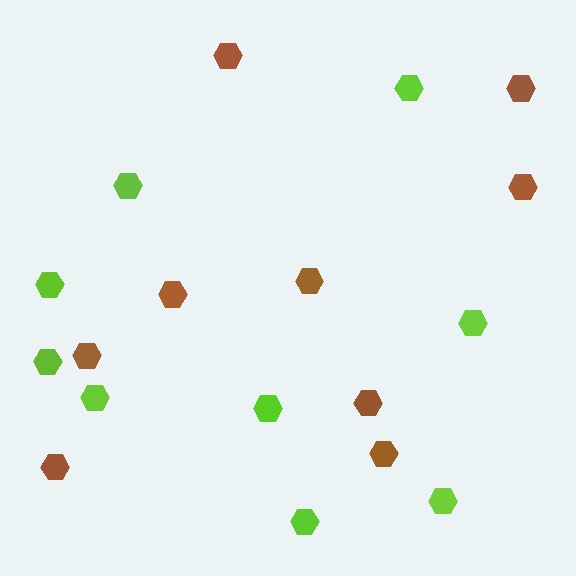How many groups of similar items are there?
There are 2 groups: one group of lime hexagons (9) and one group of brown hexagons (9).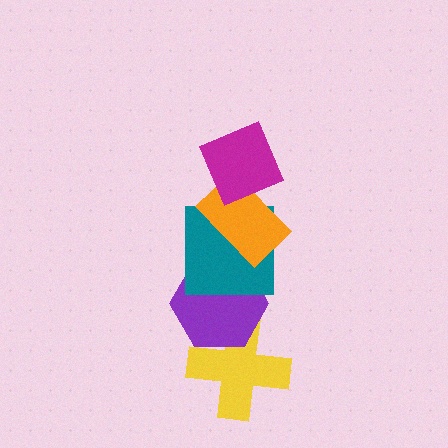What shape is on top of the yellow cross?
The purple hexagon is on top of the yellow cross.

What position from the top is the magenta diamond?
The magenta diamond is 1st from the top.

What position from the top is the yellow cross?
The yellow cross is 5th from the top.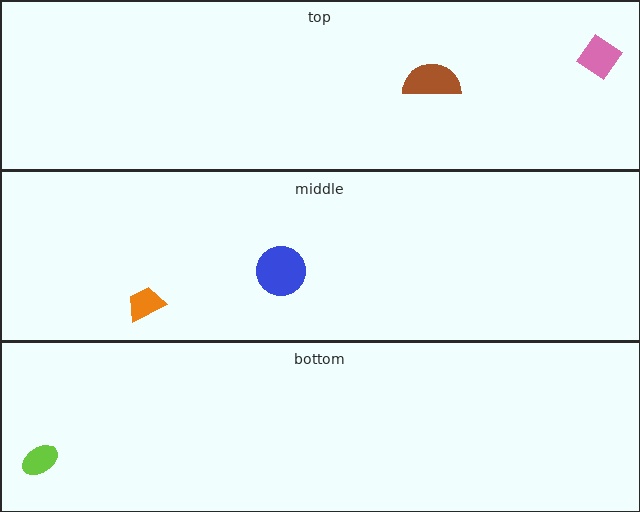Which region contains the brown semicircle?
The top region.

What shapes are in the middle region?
The orange trapezoid, the blue circle.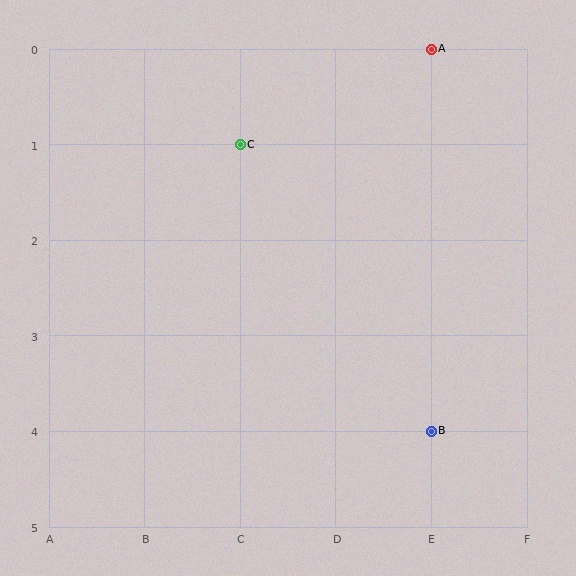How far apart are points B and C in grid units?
Points B and C are 2 columns and 3 rows apart (about 3.6 grid units diagonally).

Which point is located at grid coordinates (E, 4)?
Point B is at (E, 4).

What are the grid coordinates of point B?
Point B is at grid coordinates (E, 4).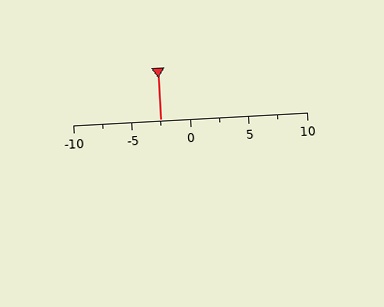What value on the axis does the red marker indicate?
The marker indicates approximately -2.5.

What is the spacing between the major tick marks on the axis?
The major ticks are spaced 5 apart.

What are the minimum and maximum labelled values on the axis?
The axis runs from -10 to 10.